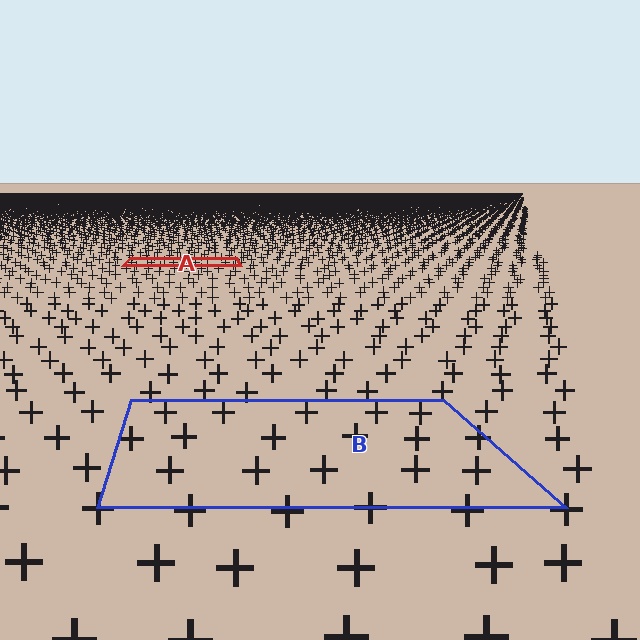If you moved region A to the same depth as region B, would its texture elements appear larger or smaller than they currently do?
They would appear larger. At a closer depth, the same texture elements are projected at a bigger on-screen size.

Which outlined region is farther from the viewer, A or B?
Region A is farther from the viewer — the texture elements inside it appear smaller and more densely packed.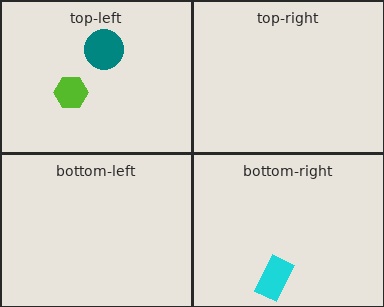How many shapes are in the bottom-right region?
1.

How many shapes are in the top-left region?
2.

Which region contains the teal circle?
The top-left region.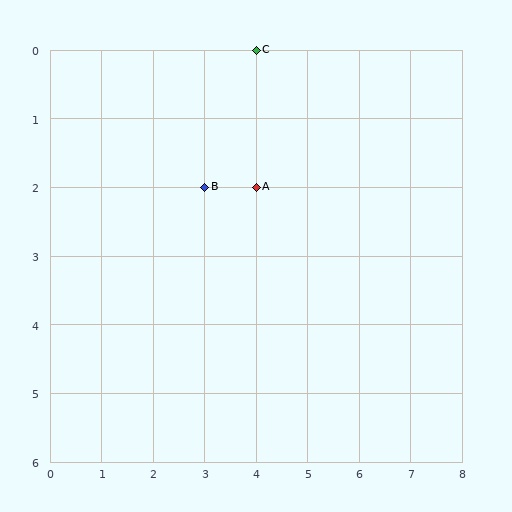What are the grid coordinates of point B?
Point B is at grid coordinates (3, 2).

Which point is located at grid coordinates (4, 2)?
Point A is at (4, 2).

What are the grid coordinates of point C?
Point C is at grid coordinates (4, 0).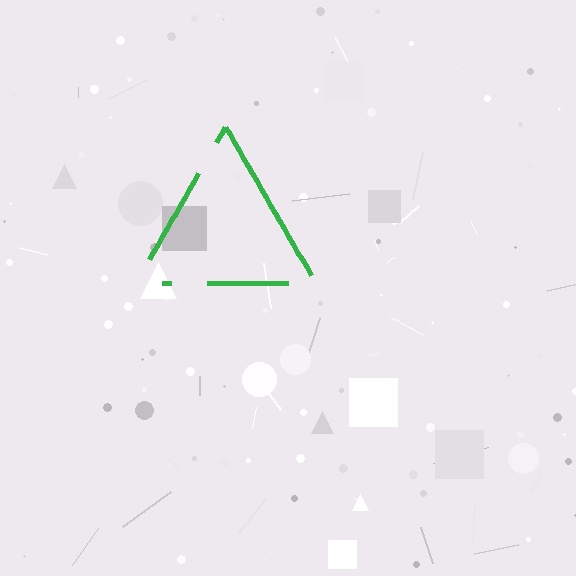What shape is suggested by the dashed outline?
The dashed outline suggests a triangle.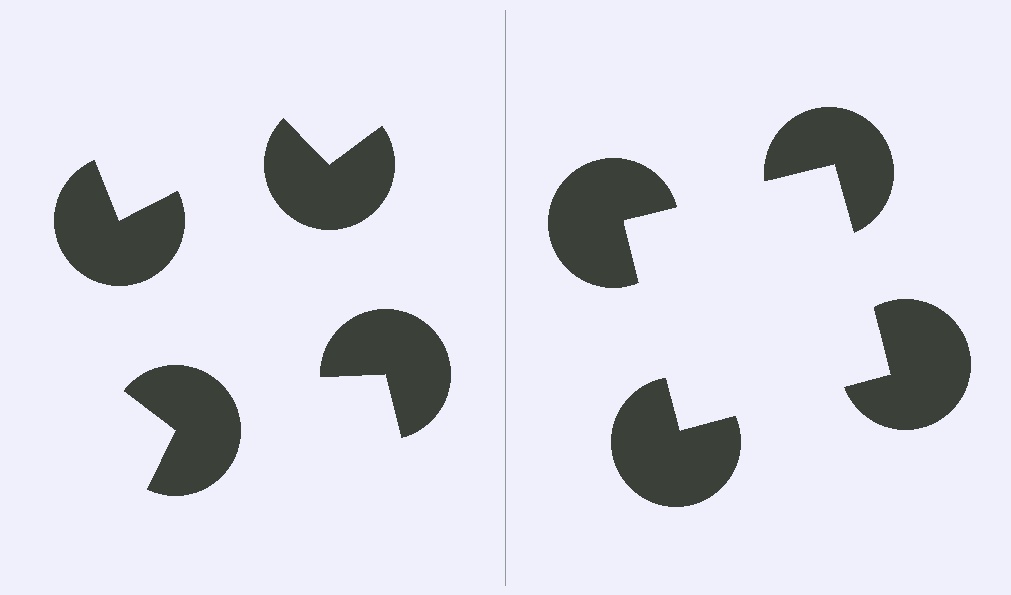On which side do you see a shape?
An illusory square appears on the right side. On the left side the wedge cuts are rotated, so no coherent shape forms.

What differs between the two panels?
The pac-man discs are positioned identically on both sides; only the wedge orientations differ. On the right they align to a square; on the left they are misaligned.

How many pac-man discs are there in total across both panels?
8 — 4 on each side.